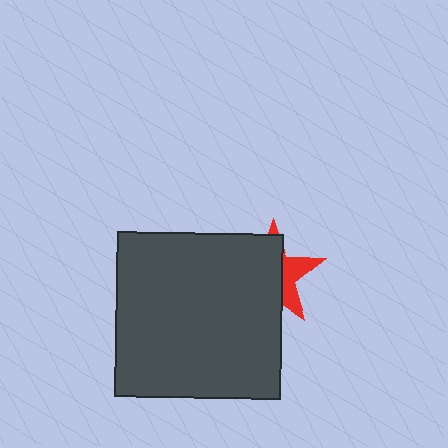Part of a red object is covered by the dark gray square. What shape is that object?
It is a star.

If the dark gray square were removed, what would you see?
You would see the complete red star.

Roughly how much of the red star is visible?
A small part of it is visible (roughly 35%).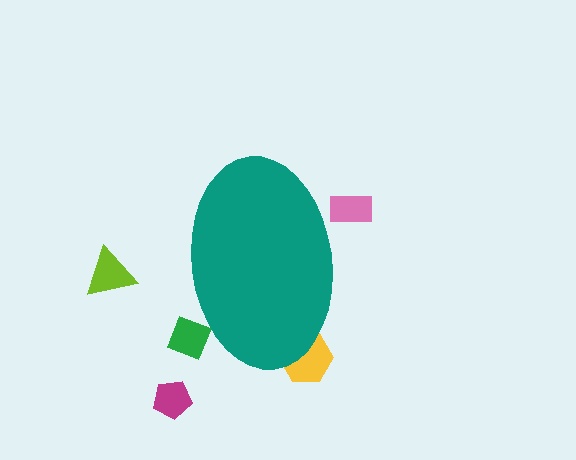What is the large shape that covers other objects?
A teal ellipse.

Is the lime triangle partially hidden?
No, the lime triangle is fully visible.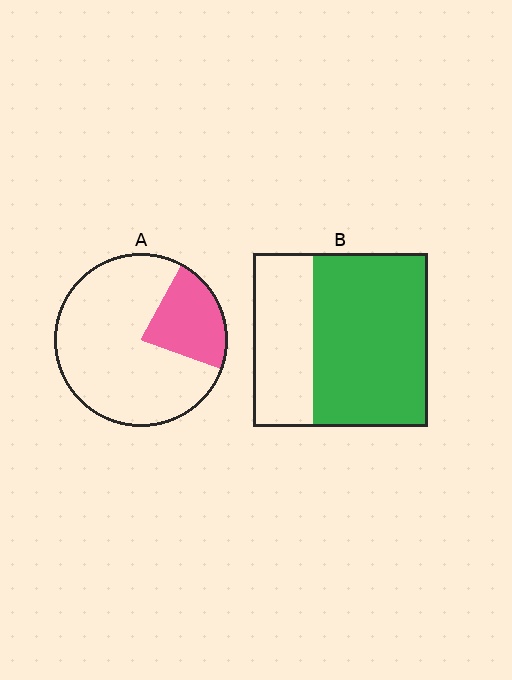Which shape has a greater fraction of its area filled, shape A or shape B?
Shape B.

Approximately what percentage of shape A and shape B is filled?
A is approximately 25% and B is approximately 65%.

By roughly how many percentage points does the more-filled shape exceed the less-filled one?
By roughly 45 percentage points (B over A).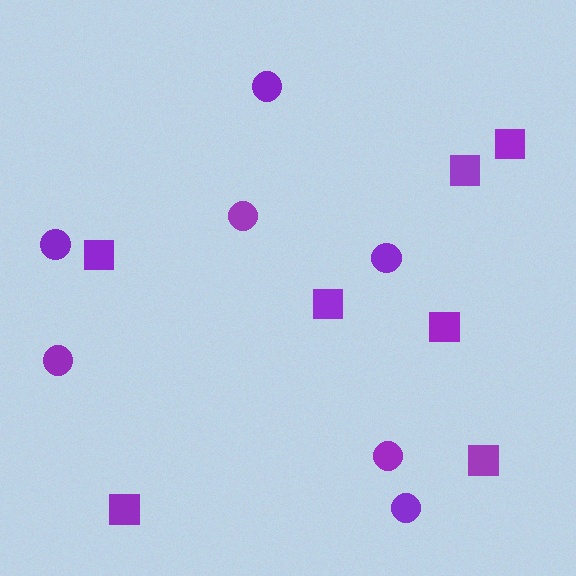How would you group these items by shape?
There are 2 groups: one group of circles (7) and one group of squares (7).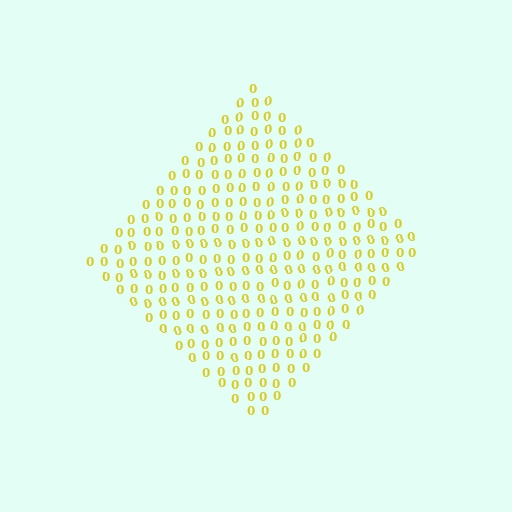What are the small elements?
The small elements are digit 0's.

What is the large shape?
The large shape is a diamond.